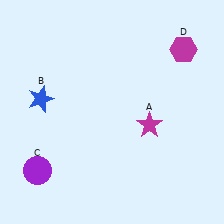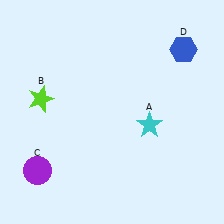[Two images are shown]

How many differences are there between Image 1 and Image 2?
There are 3 differences between the two images.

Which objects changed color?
A changed from magenta to cyan. B changed from blue to lime. D changed from magenta to blue.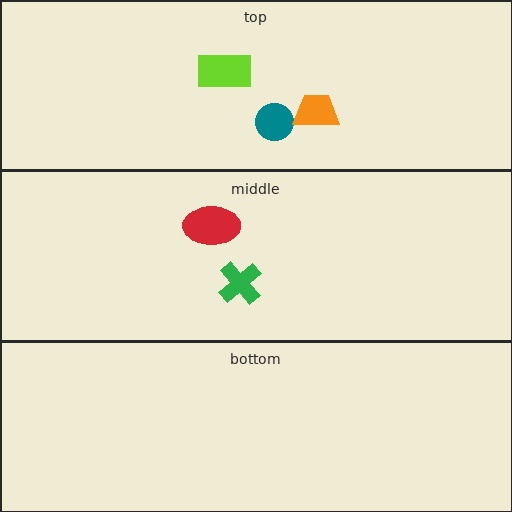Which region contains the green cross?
The middle region.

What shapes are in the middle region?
The green cross, the red ellipse.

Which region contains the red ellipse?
The middle region.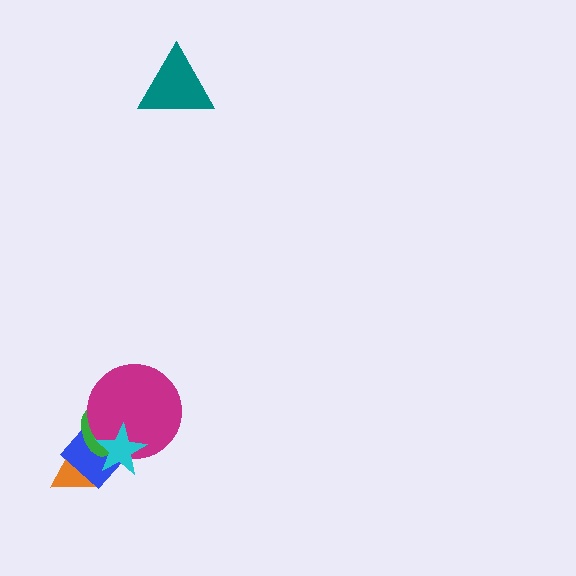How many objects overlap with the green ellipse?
4 objects overlap with the green ellipse.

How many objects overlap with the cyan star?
4 objects overlap with the cyan star.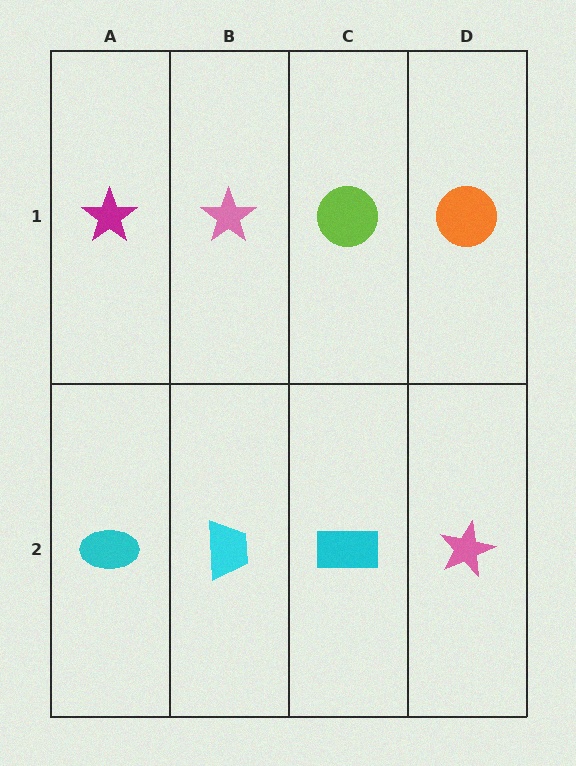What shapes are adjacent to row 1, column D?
A pink star (row 2, column D), a lime circle (row 1, column C).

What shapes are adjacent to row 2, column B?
A pink star (row 1, column B), a cyan ellipse (row 2, column A), a cyan rectangle (row 2, column C).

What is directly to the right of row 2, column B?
A cyan rectangle.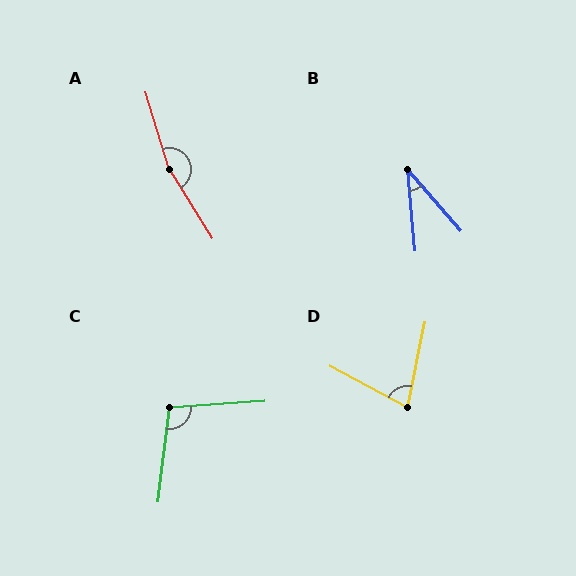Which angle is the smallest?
B, at approximately 36 degrees.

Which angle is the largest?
A, at approximately 165 degrees.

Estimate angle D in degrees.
Approximately 74 degrees.